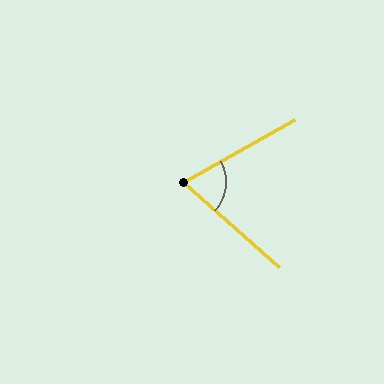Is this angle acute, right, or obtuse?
It is acute.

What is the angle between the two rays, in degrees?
Approximately 71 degrees.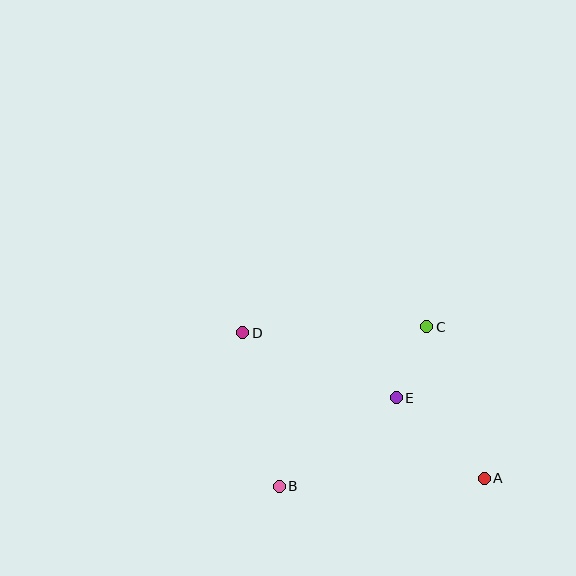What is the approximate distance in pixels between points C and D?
The distance between C and D is approximately 184 pixels.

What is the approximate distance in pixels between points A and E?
The distance between A and E is approximately 119 pixels.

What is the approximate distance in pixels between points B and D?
The distance between B and D is approximately 158 pixels.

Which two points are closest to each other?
Points C and E are closest to each other.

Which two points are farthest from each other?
Points A and D are farthest from each other.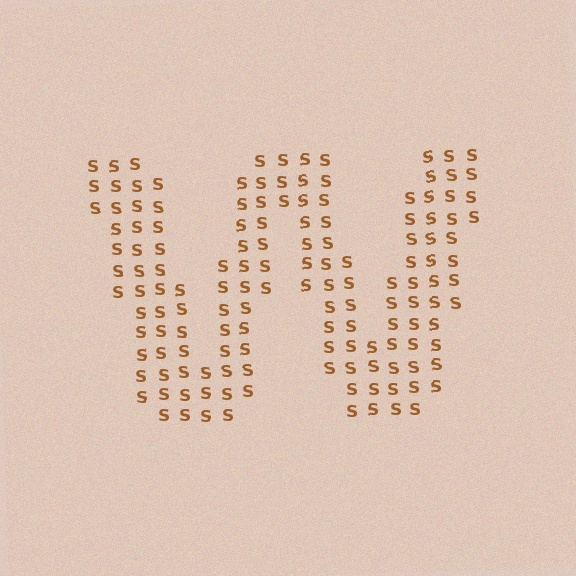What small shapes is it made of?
It is made of small letter S's.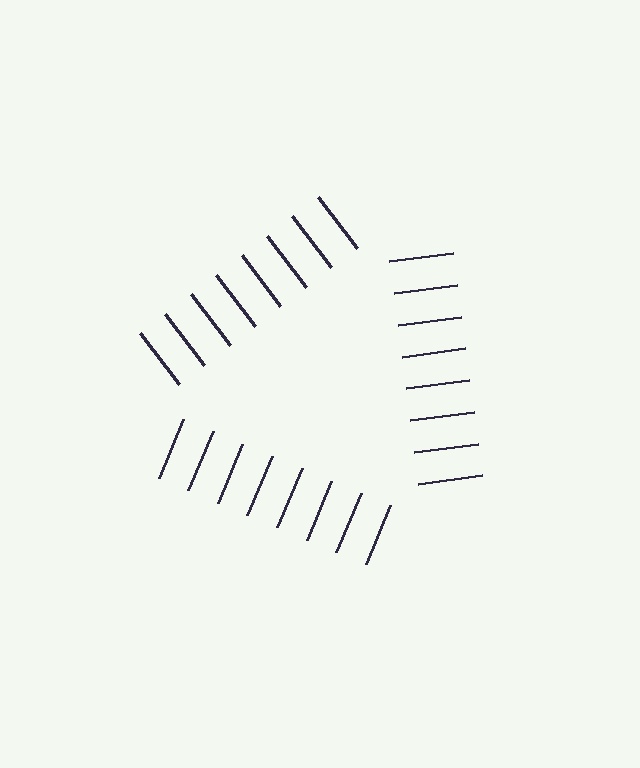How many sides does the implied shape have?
3 sides — the line-ends trace a triangle.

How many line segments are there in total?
24 — 8 along each of the 3 edges.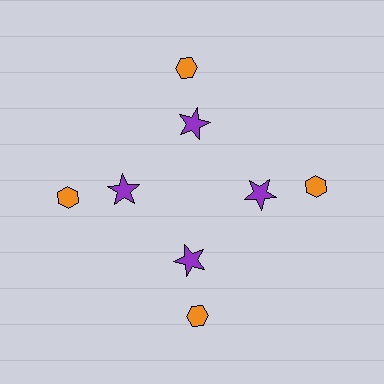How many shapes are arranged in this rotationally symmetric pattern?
There are 8 shapes, arranged in 4 groups of 2.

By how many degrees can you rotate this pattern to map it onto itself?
The pattern maps onto itself every 90 degrees of rotation.